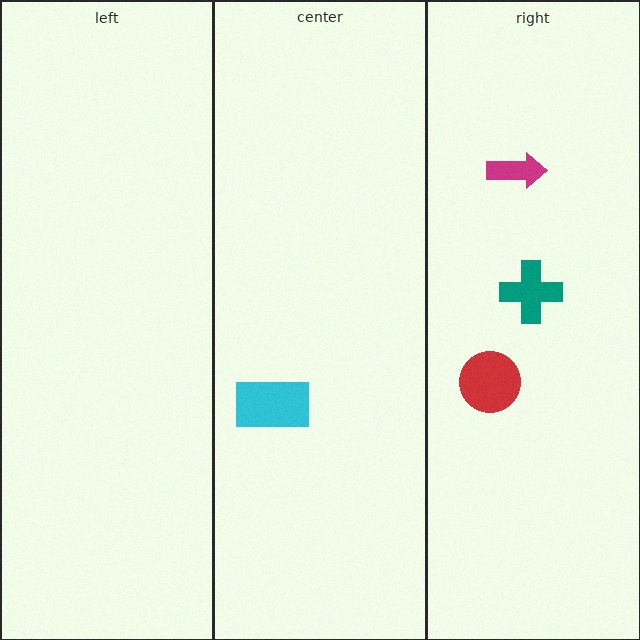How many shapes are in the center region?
1.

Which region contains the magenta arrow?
The right region.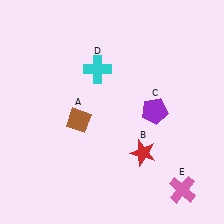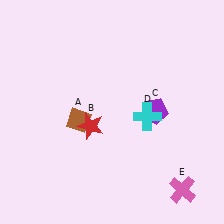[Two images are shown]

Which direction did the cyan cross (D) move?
The cyan cross (D) moved right.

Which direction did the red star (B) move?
The red star (B) moved left.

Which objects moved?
The objects that moved are: the red star (B), the cyan cross (D).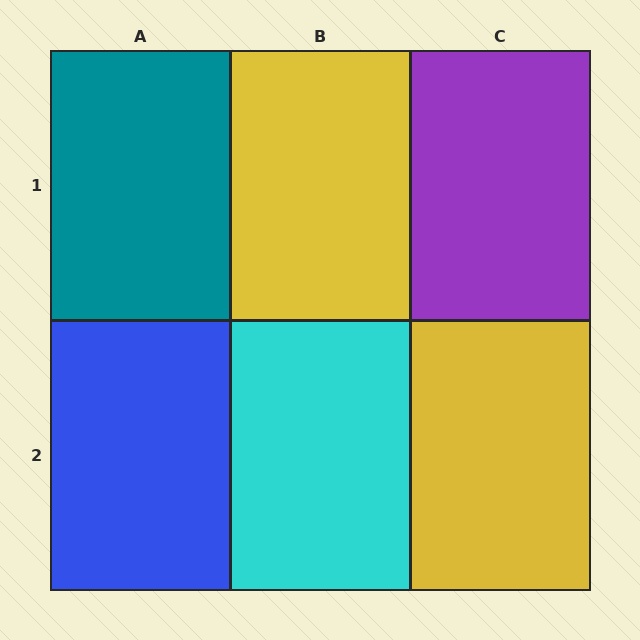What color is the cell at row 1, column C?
Purple.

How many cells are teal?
1 cell is teal.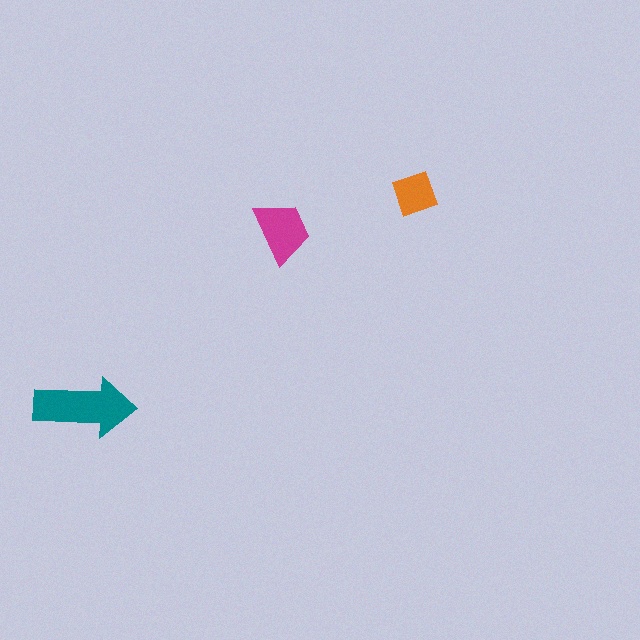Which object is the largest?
The teal arrow.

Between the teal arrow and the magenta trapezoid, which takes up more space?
The teal arrow.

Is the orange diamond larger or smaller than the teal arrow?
Smaller.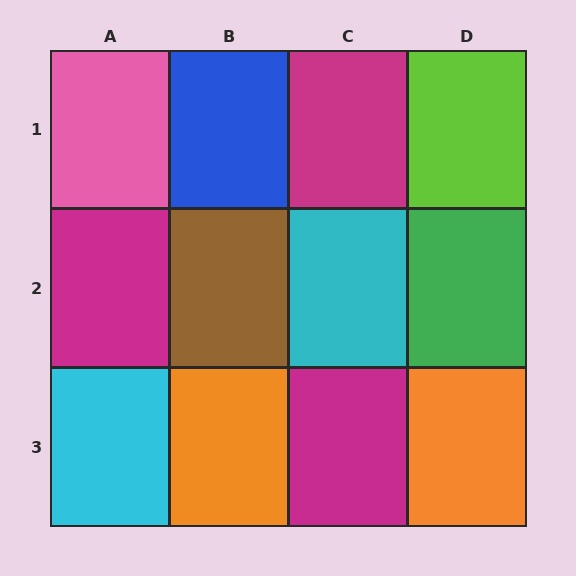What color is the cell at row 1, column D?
Lime.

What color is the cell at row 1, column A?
Pink.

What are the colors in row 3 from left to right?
Cyan, orange, magenta, orange.